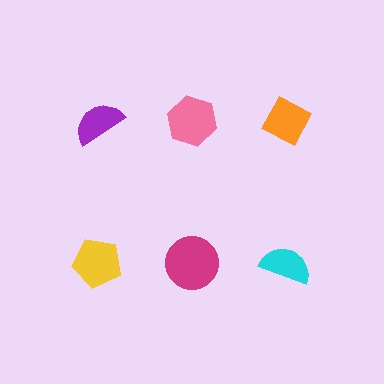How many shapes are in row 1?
3 shapes.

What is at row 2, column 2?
A magenta circle.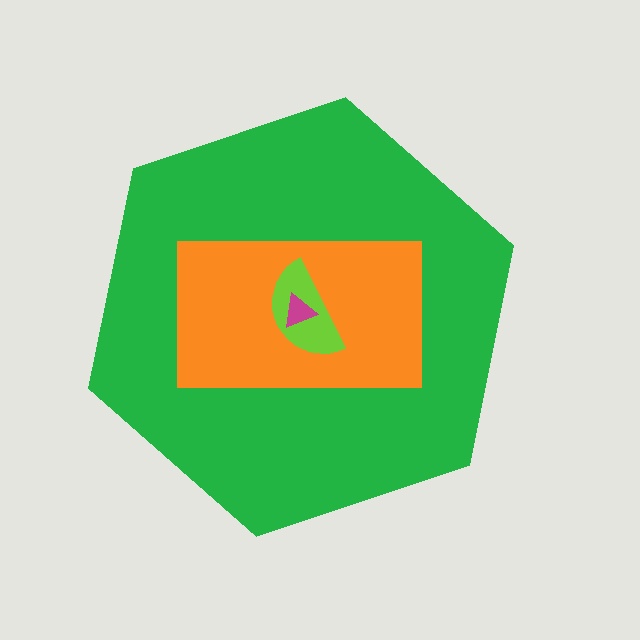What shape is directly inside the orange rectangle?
The lime semicircle.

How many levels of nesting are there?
4.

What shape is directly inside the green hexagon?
The orange rectangle.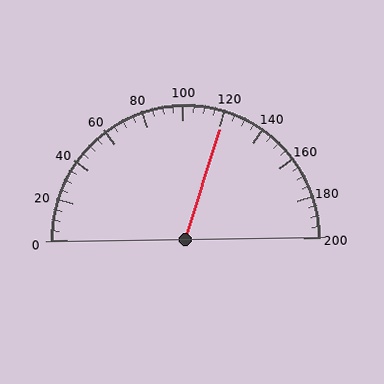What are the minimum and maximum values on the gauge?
The gauge ranges from 0 to 200.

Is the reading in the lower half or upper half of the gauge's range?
The reading is in the upper half of the range (0 to 200).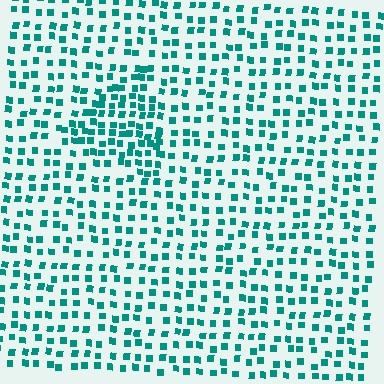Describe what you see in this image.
The image contains small teal elements arranged at two different densities. A triangle-shaped region is visible where the elements are more densely packed than the surrounding area.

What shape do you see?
I see a triangle.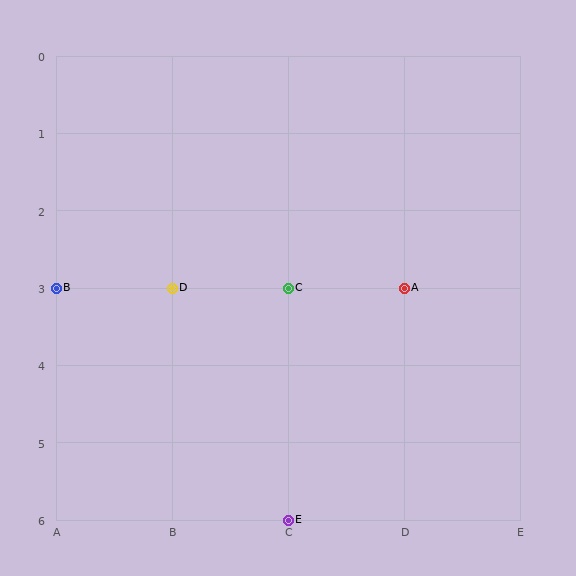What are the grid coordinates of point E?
Point E is at grid coordinates (C, 6).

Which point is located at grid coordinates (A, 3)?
Point B is at (A, 3).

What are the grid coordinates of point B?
Point B is at grid coordinates (A, 3).